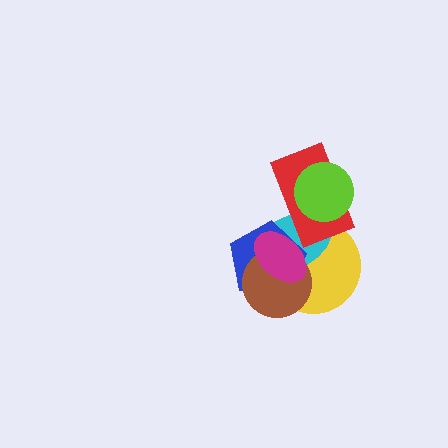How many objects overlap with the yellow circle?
5 objects overlap with the yellow circle.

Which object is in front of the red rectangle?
The lime circle is in front of the red rectangle.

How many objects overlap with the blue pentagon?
4 objects overlap with the blue pentagon.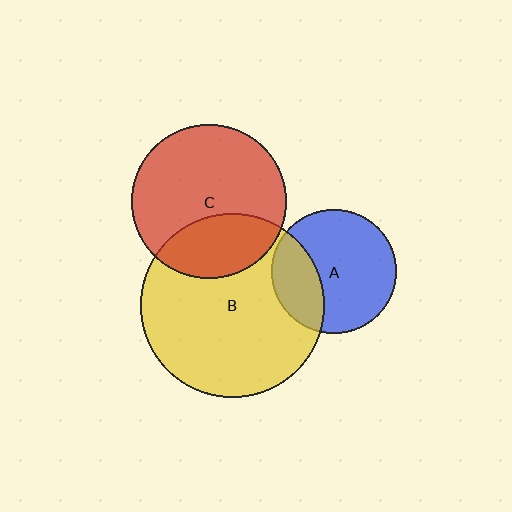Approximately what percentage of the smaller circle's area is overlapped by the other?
Approximately 30%.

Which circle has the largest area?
Circle B (yellow).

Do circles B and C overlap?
Yes.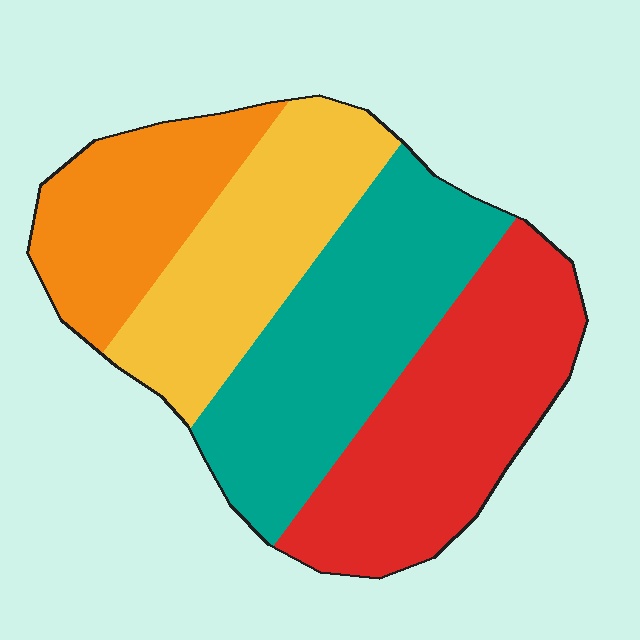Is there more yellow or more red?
Red.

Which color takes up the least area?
Orange, at roughly 20%.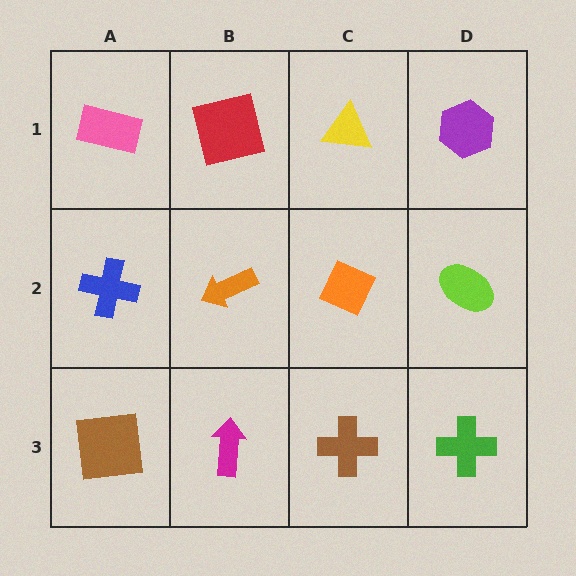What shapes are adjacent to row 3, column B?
An orange arrow (row 2, column B), a brown square (row 3, column A), a brown cross (row 3, column C).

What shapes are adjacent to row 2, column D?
A purple hexagon (row 1, column D), a green cross (row 3, column D), an orange diamond (row 2, column C).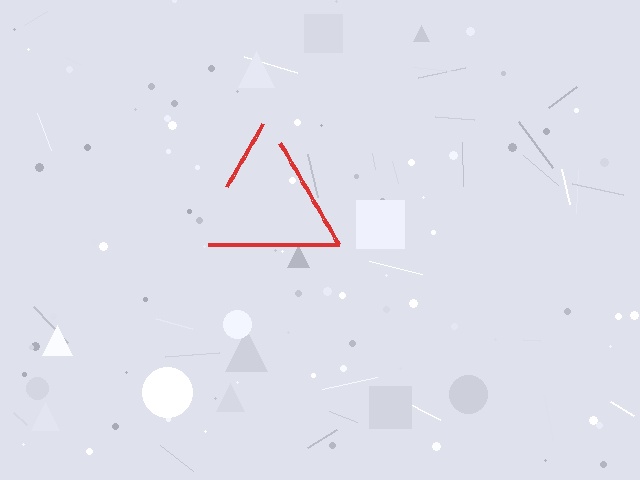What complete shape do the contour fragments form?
The contour fragments form a triangle.